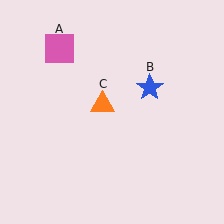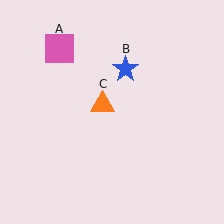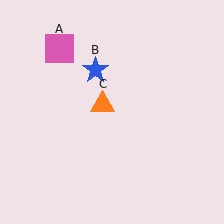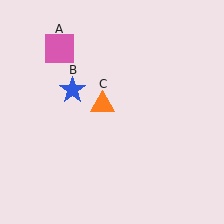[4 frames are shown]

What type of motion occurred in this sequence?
The blue star (object B) rotated counterclockwise around the center of the scene.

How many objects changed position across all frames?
1 object changed position: blue star (object B).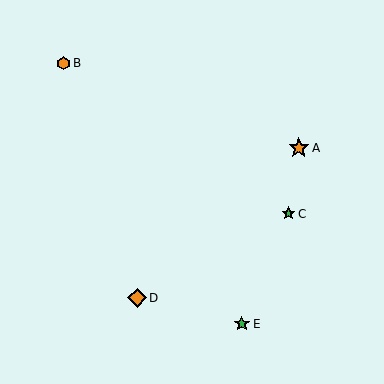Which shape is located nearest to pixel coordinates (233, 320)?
The green star (labeled E) at (242, 324) is nearest to that location.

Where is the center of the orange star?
The center of the orange star is at (299, 148).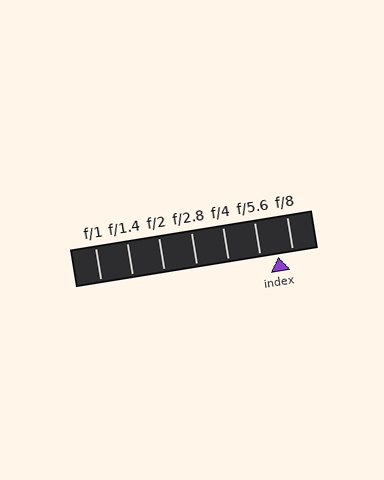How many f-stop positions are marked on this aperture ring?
There are 7 f-stop positions marked.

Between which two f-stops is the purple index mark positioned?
The index mark is between f/5.6 and f/8.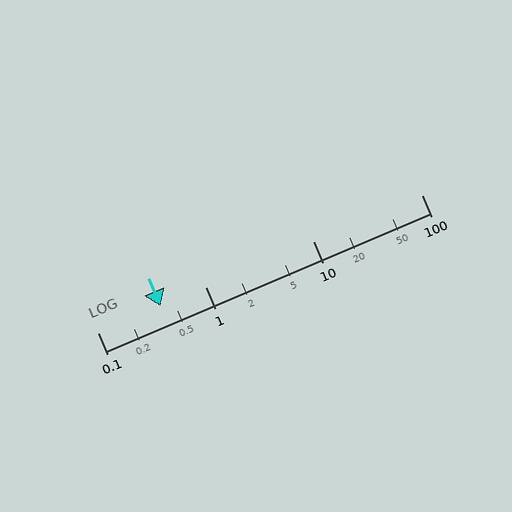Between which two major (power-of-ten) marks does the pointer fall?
The pointer is between 0.1 and 1.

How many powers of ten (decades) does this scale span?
The scale spans 3 decades, from 0.1 to 100.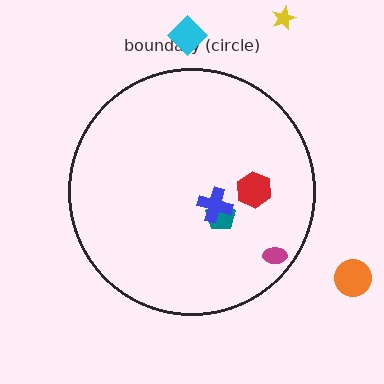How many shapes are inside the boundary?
4 inside, 3 outside.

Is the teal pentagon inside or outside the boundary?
Inside.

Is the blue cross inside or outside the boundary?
Inside.